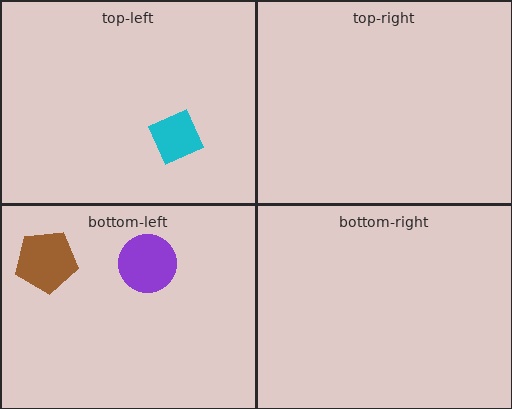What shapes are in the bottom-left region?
The purple circle, the brown pentagon.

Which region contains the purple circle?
The bottom-left region.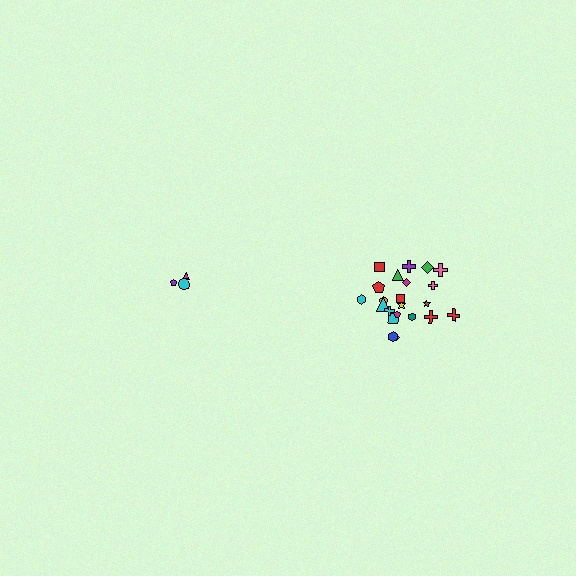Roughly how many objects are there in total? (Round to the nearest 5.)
Roughly 25 objects in total.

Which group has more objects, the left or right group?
The right group.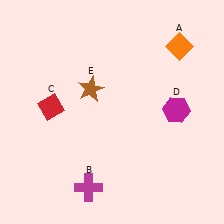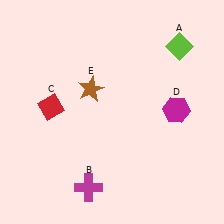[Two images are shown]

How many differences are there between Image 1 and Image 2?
There is 1 difference between the two images.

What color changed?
The diamond (A) changed from orange in Image 1 to lime in Image 2.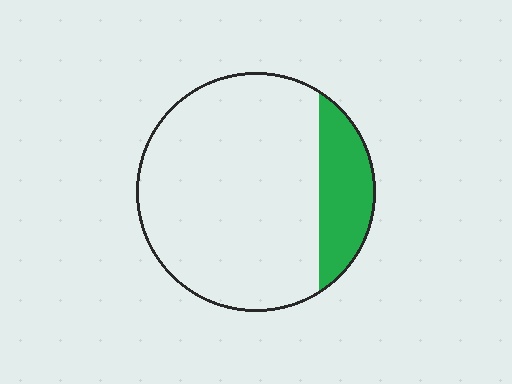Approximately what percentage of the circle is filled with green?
Approximately 20%.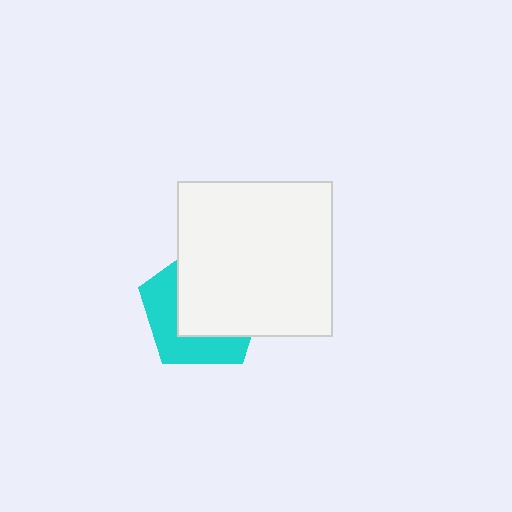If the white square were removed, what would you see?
You would see the complete cyan pentagon.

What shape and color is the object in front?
The object in front is a white square.